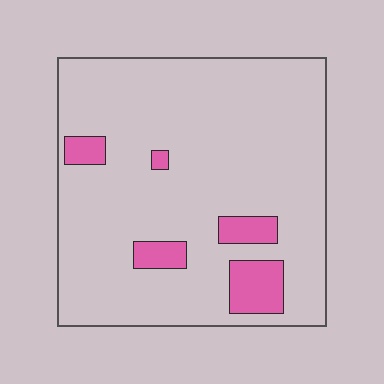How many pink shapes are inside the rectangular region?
5.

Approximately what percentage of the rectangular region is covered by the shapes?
Approximately 10%.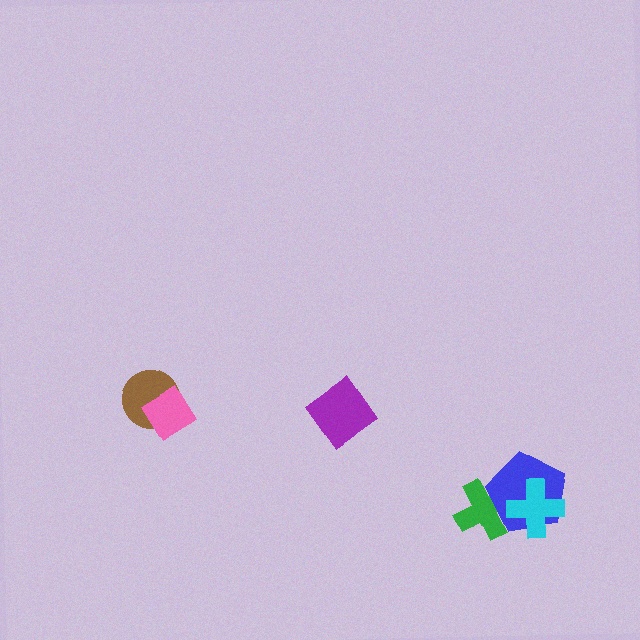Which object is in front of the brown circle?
The pink diamond is in front of the brown circle.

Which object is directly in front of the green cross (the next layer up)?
The blue pentagon is directly in front of the green cross.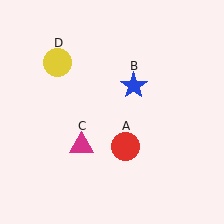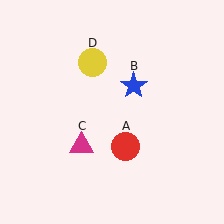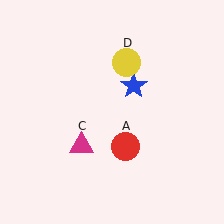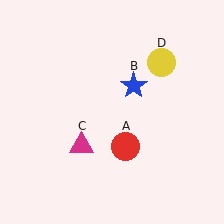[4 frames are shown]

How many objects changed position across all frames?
1 object changed position: yellow circle (object D).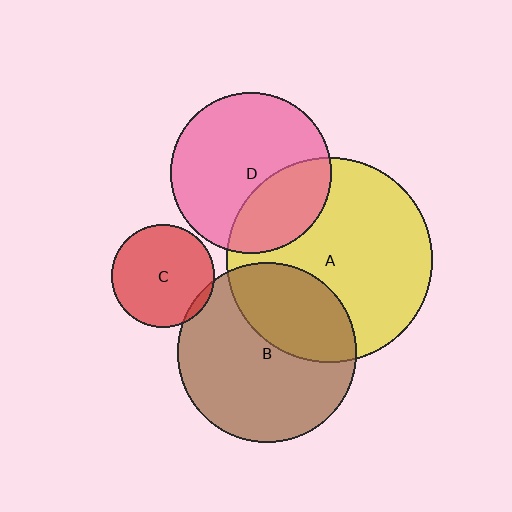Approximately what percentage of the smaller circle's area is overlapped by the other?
Approximately 30%.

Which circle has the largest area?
Circle A (yellow).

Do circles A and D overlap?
Yes.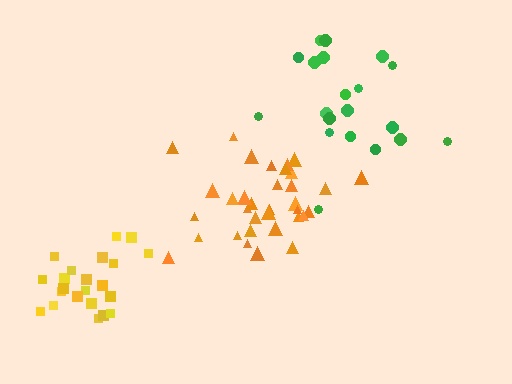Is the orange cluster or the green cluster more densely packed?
Orange.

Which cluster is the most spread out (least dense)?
Green.